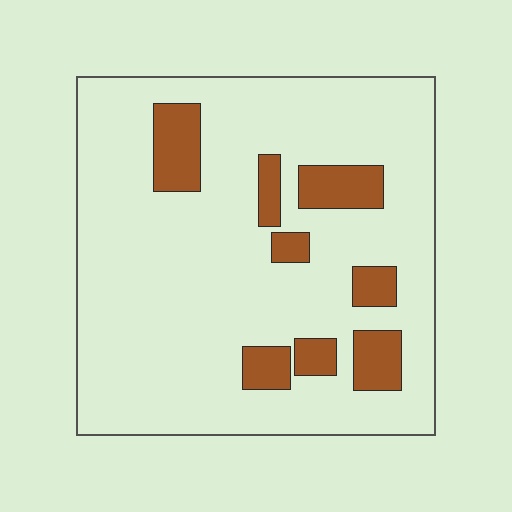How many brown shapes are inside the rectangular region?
8.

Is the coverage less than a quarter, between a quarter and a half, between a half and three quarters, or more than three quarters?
Less than a quarter.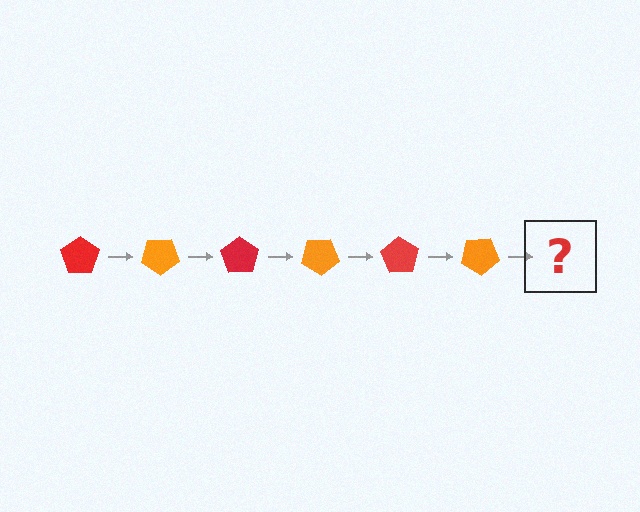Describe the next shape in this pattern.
It should be a red pentagon, rotated 210 degrees from the start.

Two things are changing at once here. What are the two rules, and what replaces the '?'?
The two rules are that it rotates 35 degrees each step and the color cycles through red and orange. The '?' should be a red pentagon, rotated 210 degrees from the start.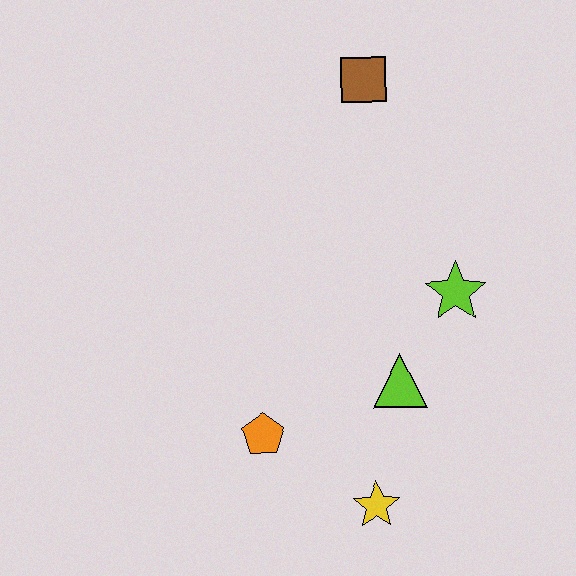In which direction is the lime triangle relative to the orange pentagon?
The lime triangle is to the right of the orange pentagon.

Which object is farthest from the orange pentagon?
The brown square is farthest from the orange pentagon.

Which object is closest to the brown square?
The lime star is closest to the brown square.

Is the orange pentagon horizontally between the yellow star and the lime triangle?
No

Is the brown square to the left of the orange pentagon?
No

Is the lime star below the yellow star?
No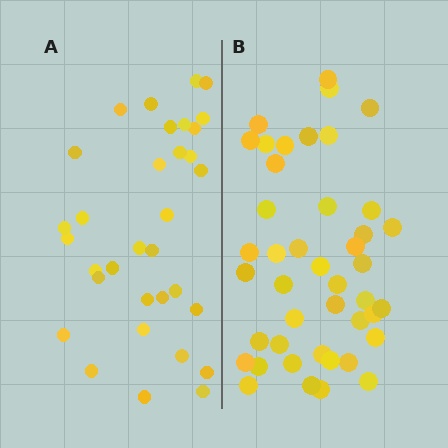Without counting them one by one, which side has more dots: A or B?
Region B (the right region) has more dots.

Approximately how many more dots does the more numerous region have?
Region B has roughly 10 or so more dots than region A.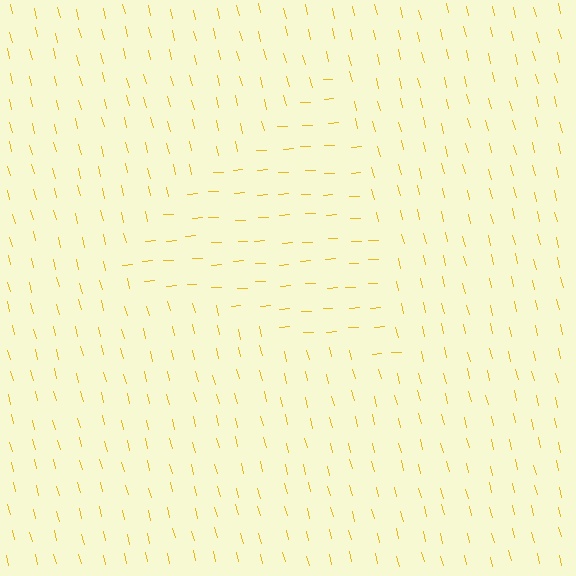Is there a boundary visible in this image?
Yes, there is a texture boundary formed by a change in line orientation.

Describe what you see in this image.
The image is filled with small yellow line segments. A triangle region in the image has lines oriented differently from the surrounding lines, creating a visible texture boundary.